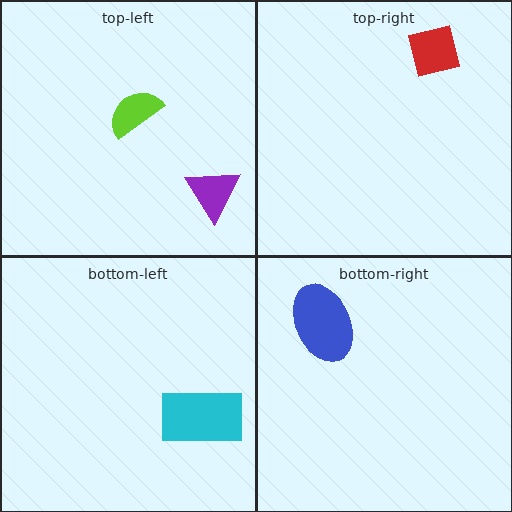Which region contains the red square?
The top-right region.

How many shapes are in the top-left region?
2.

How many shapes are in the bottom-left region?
1.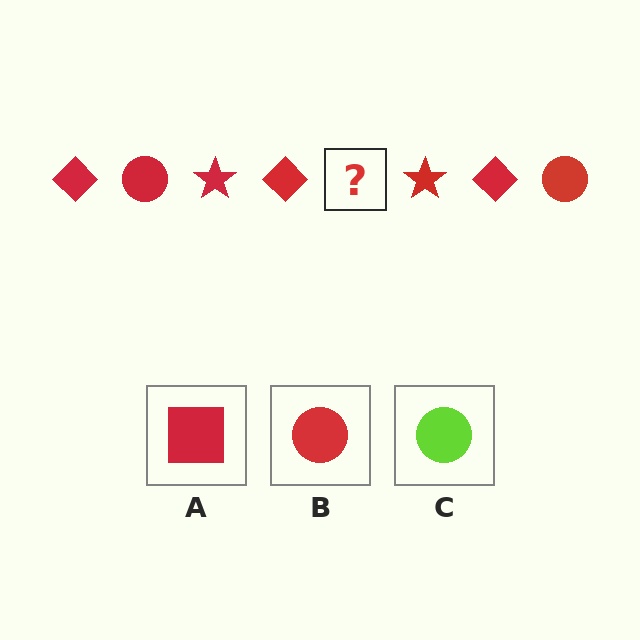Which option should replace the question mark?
Option B.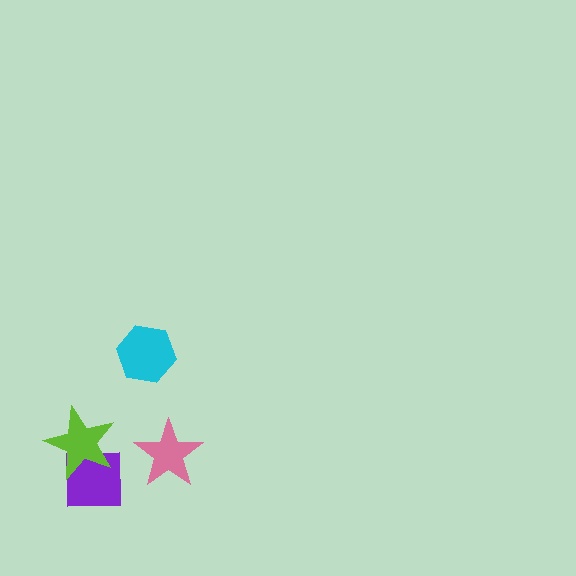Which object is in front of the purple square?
The lime star is in front of the purple square.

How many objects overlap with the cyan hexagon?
0 objects overlap with the cyan hexagon.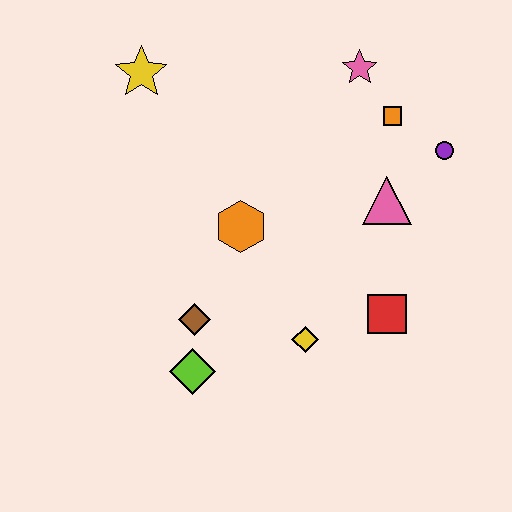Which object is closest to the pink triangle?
The purple circle is closest to the pink triangle.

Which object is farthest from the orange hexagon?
The purple circle is farthest from the orange hexagon.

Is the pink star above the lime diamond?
Yes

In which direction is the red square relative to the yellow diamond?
The red square is to the right of the yellow diamond.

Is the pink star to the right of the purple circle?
No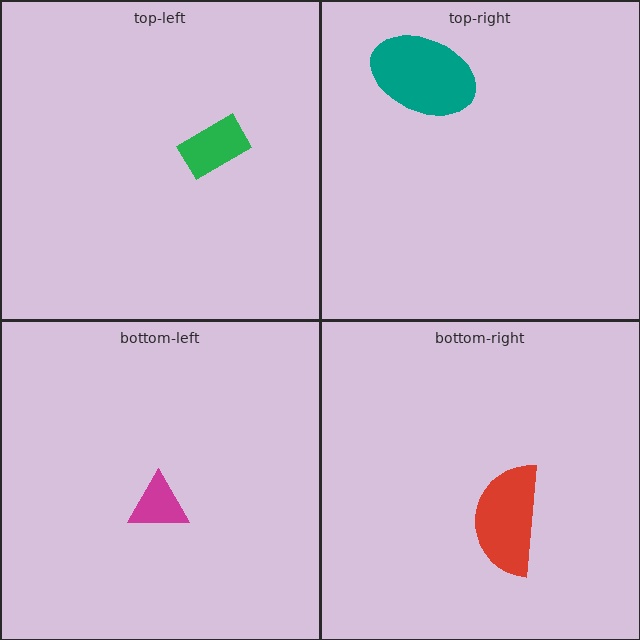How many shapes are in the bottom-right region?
1.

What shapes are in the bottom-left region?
The magenta triangle.